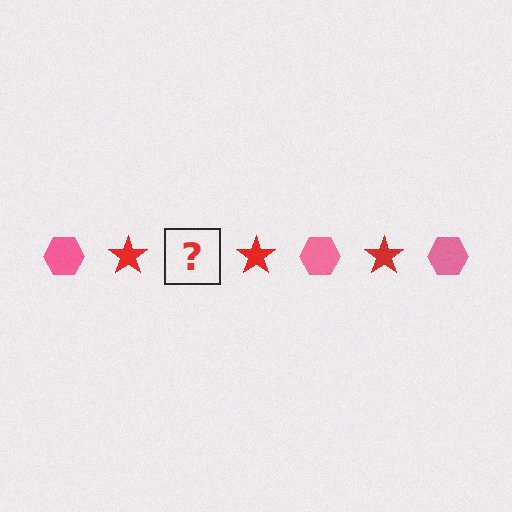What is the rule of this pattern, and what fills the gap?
The rule is that the pattern alternates between pink hexagon and red star. The gap should be filled with a pink hexagon.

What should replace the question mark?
The question mark should be replaced with a pink hexagon.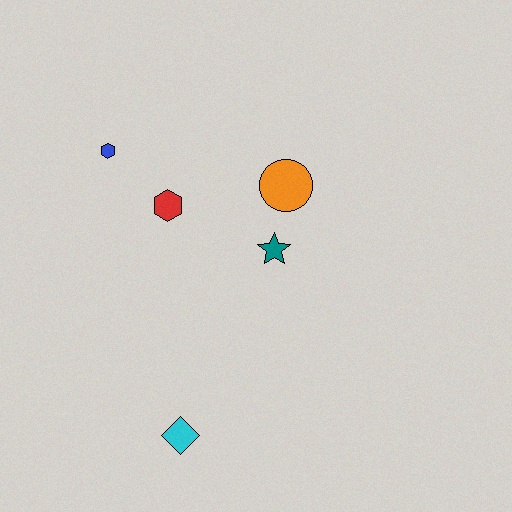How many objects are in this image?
There are 5 objects.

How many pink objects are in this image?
There are no pink objects.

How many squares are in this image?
There are no squares.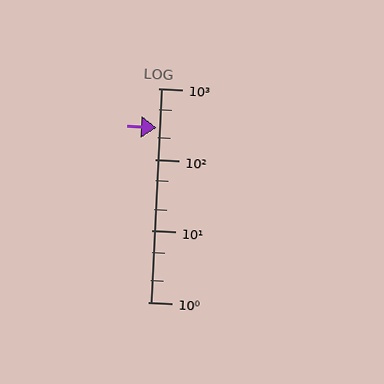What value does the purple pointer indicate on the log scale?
The pointer indicates approximately 280.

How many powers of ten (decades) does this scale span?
The scale spans 3 decades, from 1 to 1000.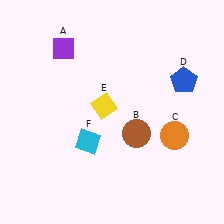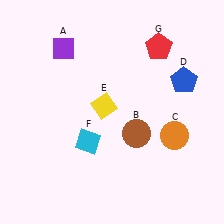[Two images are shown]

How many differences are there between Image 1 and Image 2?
There is 1 difference between the two images.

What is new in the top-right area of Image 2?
A red pentagon (G) was added in the top-right area of Image 2.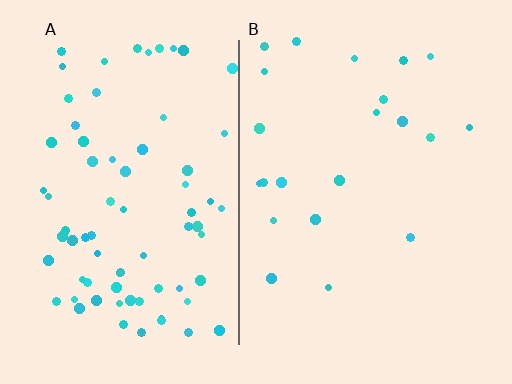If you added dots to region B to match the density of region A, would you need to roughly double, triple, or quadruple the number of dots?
Approximately triple.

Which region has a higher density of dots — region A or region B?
A (the left).